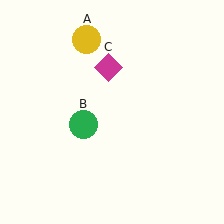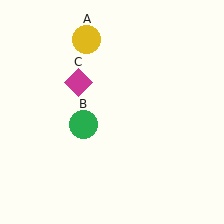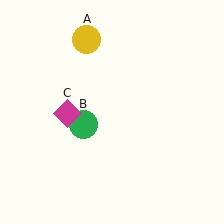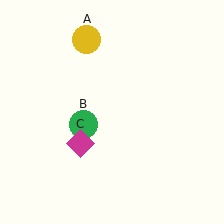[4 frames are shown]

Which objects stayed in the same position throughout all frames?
Yellow circle (object A) and green circle (object B) remained stationary.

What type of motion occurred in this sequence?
The magenta diamond (object C) rotated counterclockwise around the center of the scene.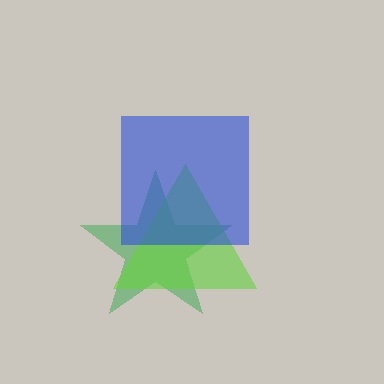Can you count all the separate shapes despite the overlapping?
Yes, there are 3 separate shapes.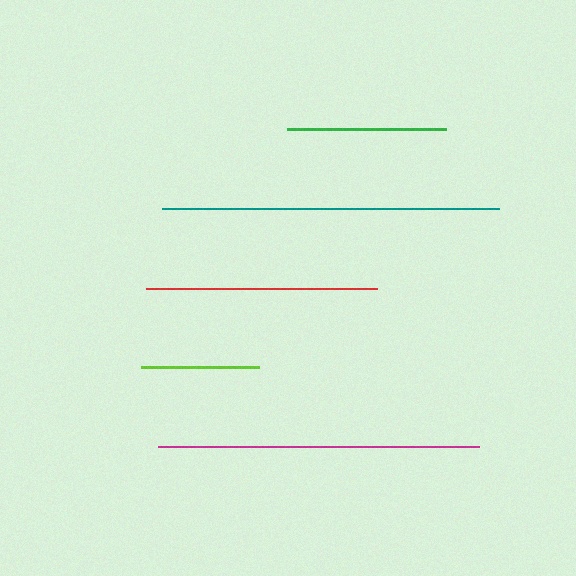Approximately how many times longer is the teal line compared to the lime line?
The teal line is approximately 2.9 times the length of the lime line.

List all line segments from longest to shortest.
From longest to shortest: teal, magenta, red, green, lime.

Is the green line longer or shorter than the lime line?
The green line is longer than the lime line.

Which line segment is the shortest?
The lime line is the shortest at approximately 118 pixels.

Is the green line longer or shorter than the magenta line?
The magenta line is longer than the green line.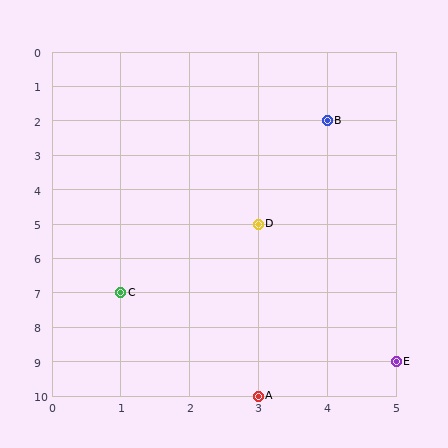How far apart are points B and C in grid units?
Points B and C are 3 columns and 5 rows apart (about 5.8 grid units diagonally).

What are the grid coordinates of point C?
Point C is at grid coordinates (1, 7).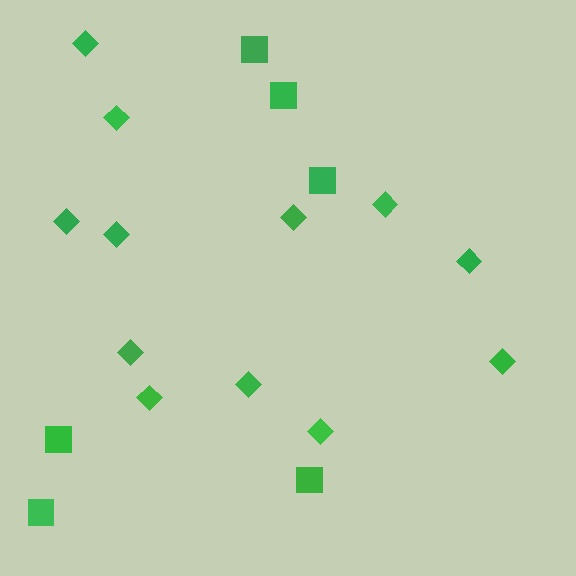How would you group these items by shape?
There are 2 groups: one group of diamonds (12) and one group of squares (6).